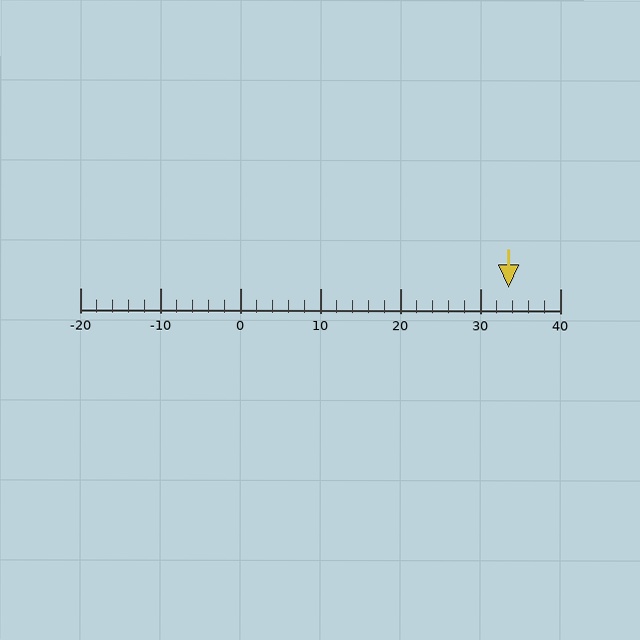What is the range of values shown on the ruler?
The ruler shows values from -20 to 40.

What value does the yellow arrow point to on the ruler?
The yellow arrow points to approximately 34.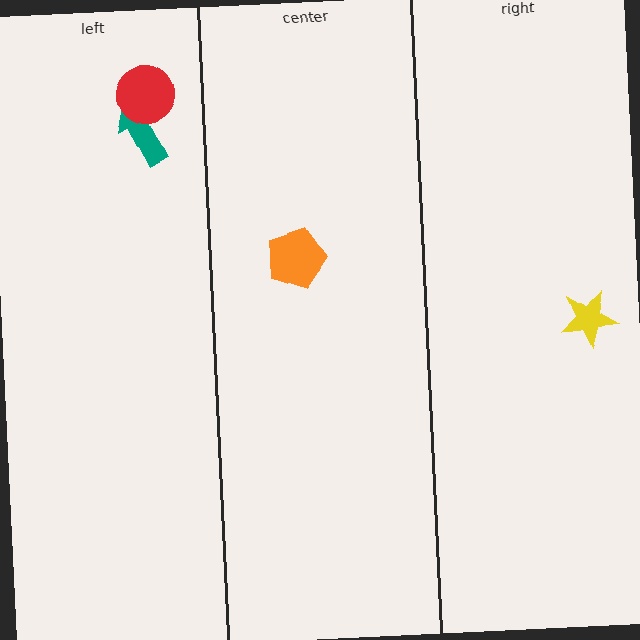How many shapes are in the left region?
2.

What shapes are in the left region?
The teal arrow, the red circle.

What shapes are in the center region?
The orange pentagon.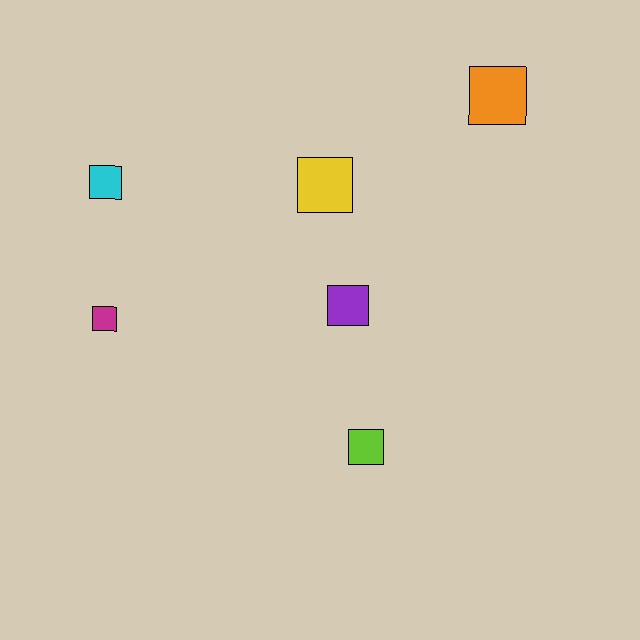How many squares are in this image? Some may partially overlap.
There are 6 squares.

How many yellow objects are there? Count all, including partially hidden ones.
There is 1 yellow object.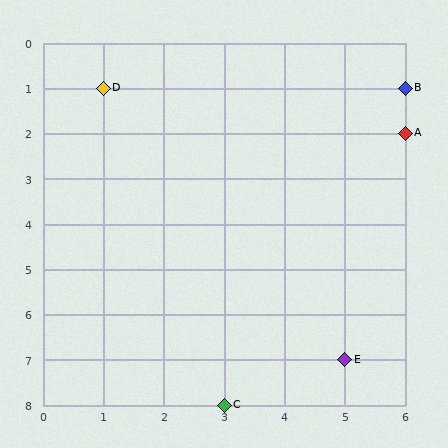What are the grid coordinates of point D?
Point D is at grid coordinates (1, 1).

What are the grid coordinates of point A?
Point A is at grid coordinates (6, 2).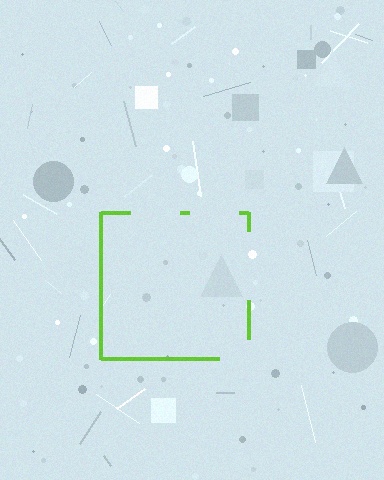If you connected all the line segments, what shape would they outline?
They would outline a square.